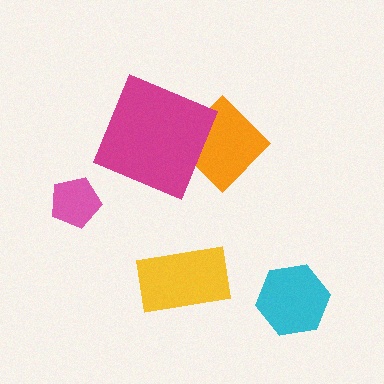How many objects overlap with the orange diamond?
1 object overlaps with the orange diamond.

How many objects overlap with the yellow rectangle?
0 objects overlap with the yellow rectangle.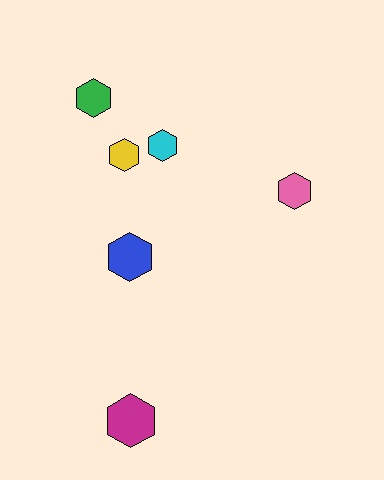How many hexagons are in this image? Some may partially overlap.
There are 6 hexagons.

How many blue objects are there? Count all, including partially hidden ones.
There is 1 blue object.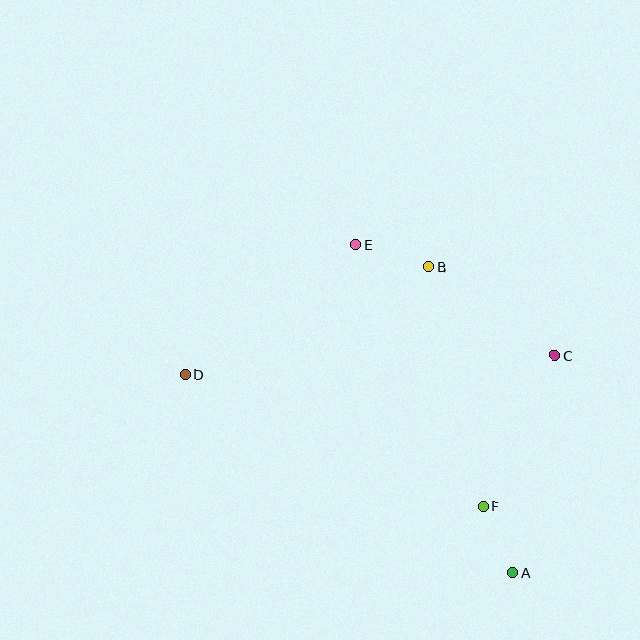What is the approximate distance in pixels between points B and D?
The distance between B and D is approximately 266 pixels.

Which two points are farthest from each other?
Points A and D are farthest from each other.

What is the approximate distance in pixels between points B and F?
The distance between B and F is approximately 246 pixels.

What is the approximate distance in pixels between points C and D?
The distance between C and D is approximately 370 pixels.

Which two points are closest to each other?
Points A and F are closest to each other.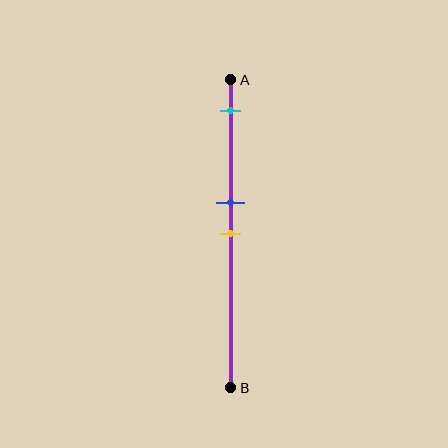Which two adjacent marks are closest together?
The blue and yellow marks are the closest adjacent pair.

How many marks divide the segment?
There are 3 marks dividing the segment.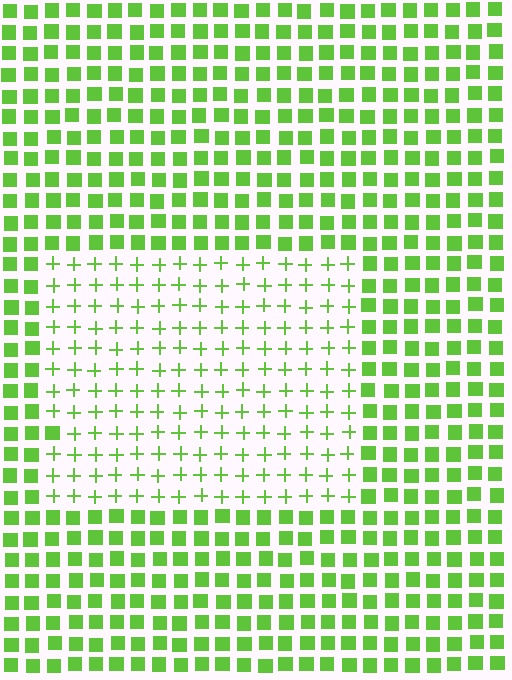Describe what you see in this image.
The image is filled with small lime elements arranged in a uniform grid. A rectangle-shaped region contains plus signs, while the surrounding area contains squares. The boundary is defined purely by the change in element shape.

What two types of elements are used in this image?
The image uses plus signs inside the rectangle region and squares outside it.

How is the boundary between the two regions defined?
The boundary is defined by a change in element shape: plus signs inside vs. squares outside. All elements share the same color and spacing.